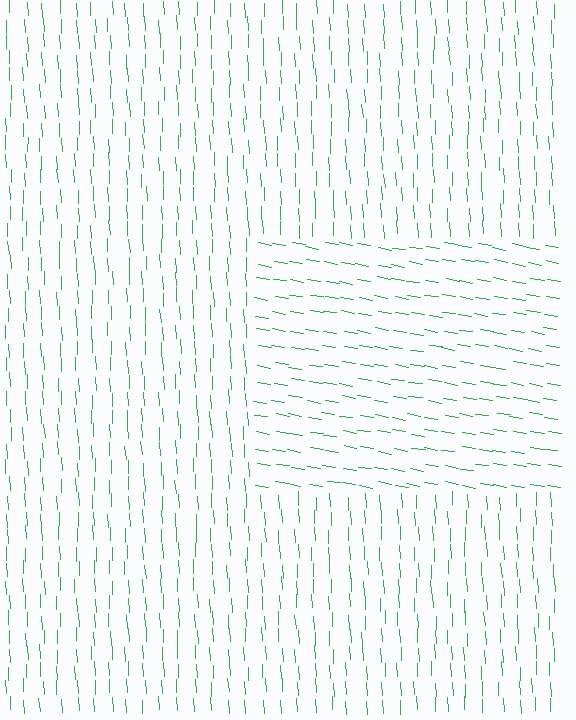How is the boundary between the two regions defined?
The boundary is defined purely by a change in line orientation (approximately 78 degrees difference). All lines are the same color and thickness.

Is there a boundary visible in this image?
Yes, there is a texture boundary formed by a change in line orientation.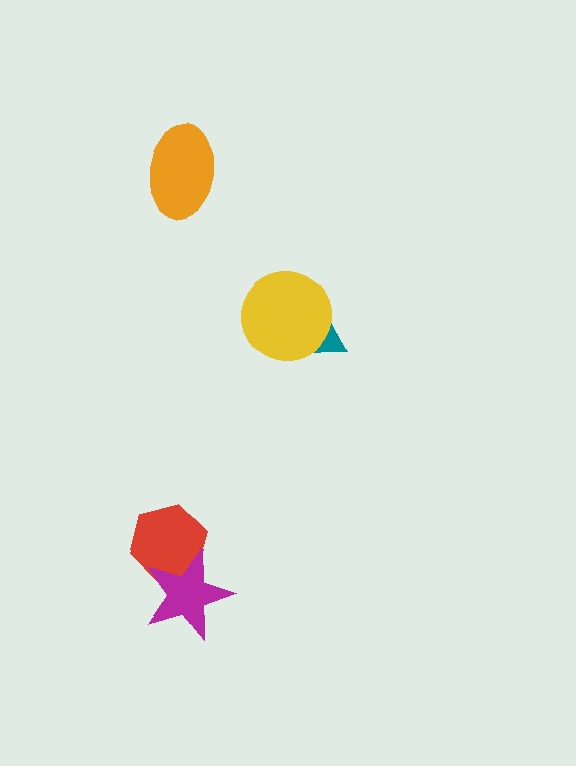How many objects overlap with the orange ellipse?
0 objects overlap with the orange ellipse.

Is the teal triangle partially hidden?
Yes, it is partially covered by another shape.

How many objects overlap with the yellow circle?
1 object overlaps with the yellow circle.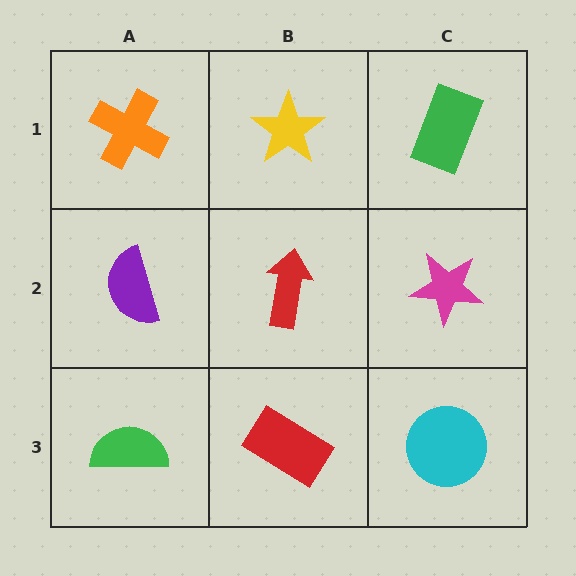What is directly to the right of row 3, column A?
A red rectangle.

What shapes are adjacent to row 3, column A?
A purple semicircle (row 2, column A), a red rectangle (row 3, column B).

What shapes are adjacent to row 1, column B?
A red arrow (row 2, column B), an orange cross (row 1, column A), a green rectangle (row 1, column C).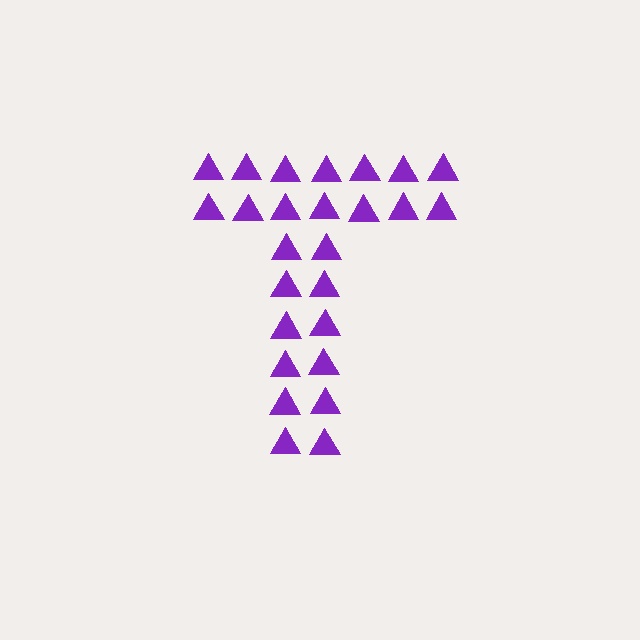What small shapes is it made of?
It is made of small triangles.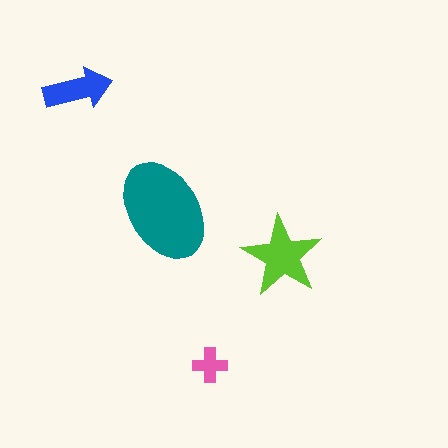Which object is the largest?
The teal ellipse.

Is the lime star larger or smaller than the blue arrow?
Larger.